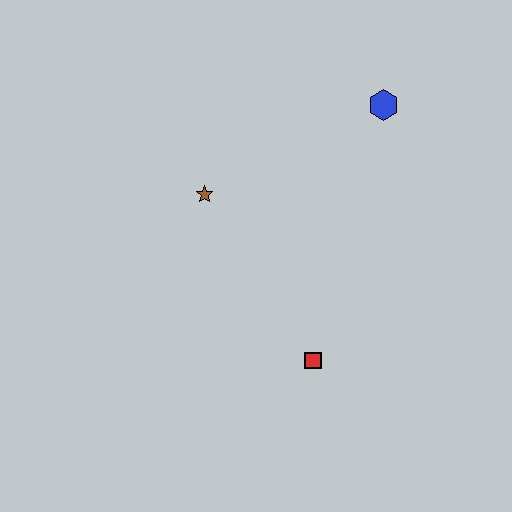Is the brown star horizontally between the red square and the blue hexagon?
No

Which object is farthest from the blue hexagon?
The red square is farthest from the blue hexagon.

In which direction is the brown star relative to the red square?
The brown star is above the red square.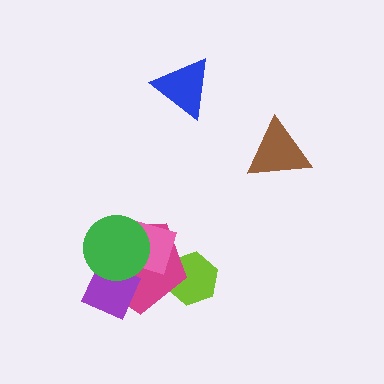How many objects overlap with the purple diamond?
2 objects overlap with the purple diamond.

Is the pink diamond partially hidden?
Yes, it is partially covered by another shape.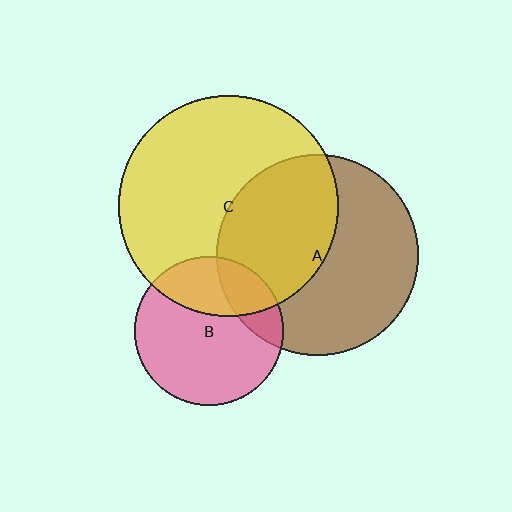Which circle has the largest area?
Circle C (yellow).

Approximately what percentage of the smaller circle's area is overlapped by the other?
Approximately 45%.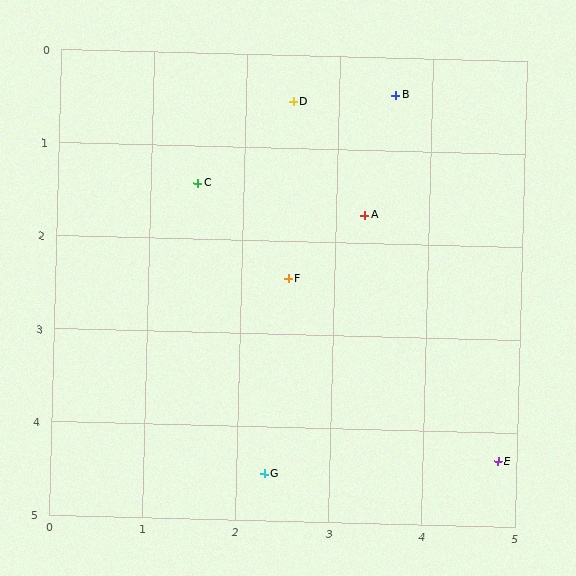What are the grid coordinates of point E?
Point E is at approximately (4.8, 4.3).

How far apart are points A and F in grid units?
Points A and F are about 1.1 grid units apart.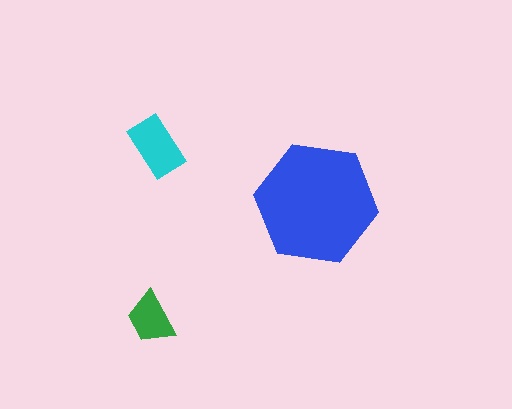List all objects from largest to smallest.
The blue hexagon, the cyan rectangle, the green trapezoid.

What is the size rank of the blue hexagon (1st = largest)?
1st.